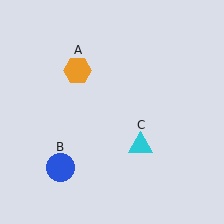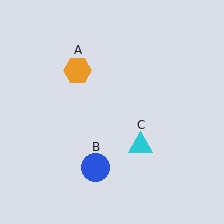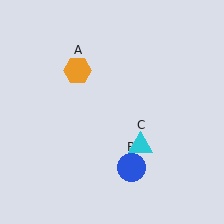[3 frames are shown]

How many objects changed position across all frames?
1 object changed position: blue circle (object B).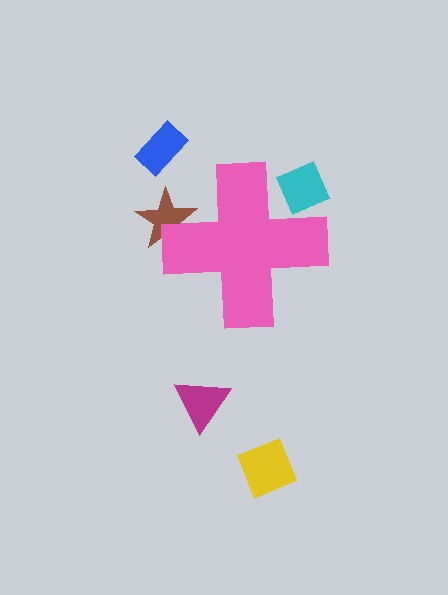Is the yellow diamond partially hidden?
No, the yellow diamond is fully visible.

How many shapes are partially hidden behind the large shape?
2 shapes are partially hidden.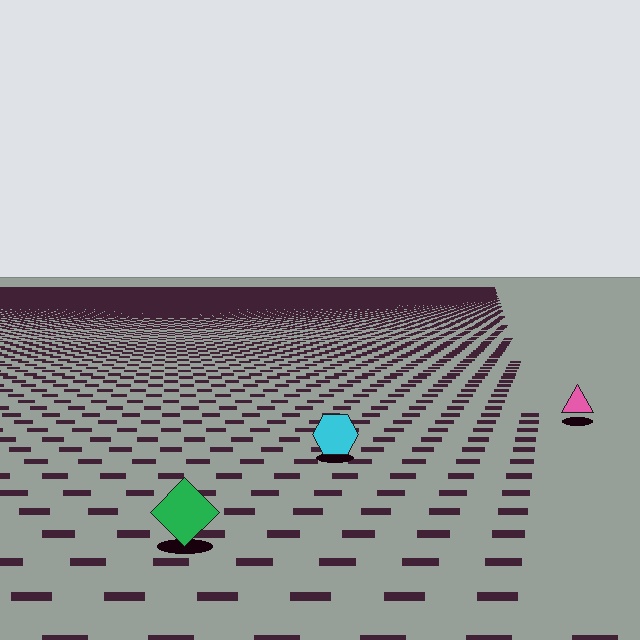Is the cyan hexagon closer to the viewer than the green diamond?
No. The green diamond is closer — you can tell from the texture gradient: the ground texture is coarser near it.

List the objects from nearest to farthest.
From nearest to farthest: the green diamond, the cyan hexagon, the pink triangle.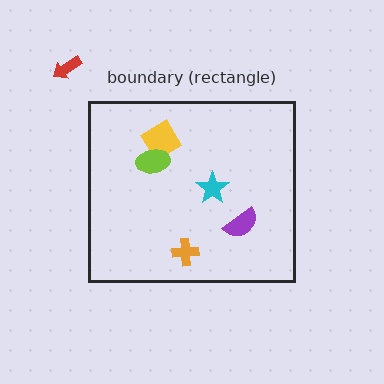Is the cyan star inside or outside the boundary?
Inside.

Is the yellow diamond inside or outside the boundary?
Inside.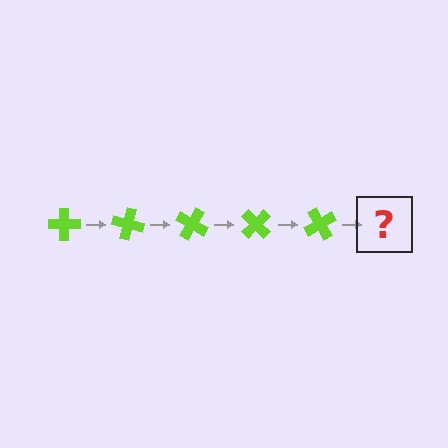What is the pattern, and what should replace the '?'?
The pattern is that the cross rotates 15 degrees each step. The '?' should be a lime cross rotated 75 degrees.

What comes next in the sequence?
The next element should be a lime cross rotated 75 degrees.